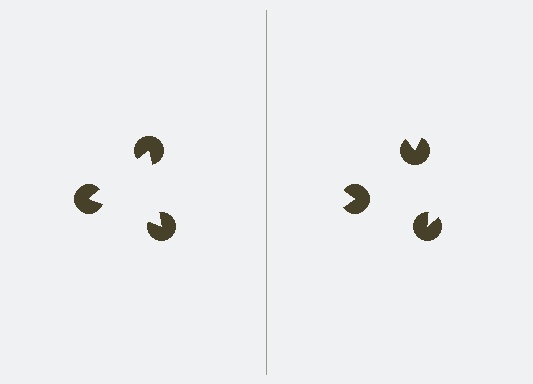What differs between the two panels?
The pac-man discs are positioned identically on both sides; only the wedge orientations differ. On the left they align to a triangle; on the right they are misaligned.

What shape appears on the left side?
An illusory triangle.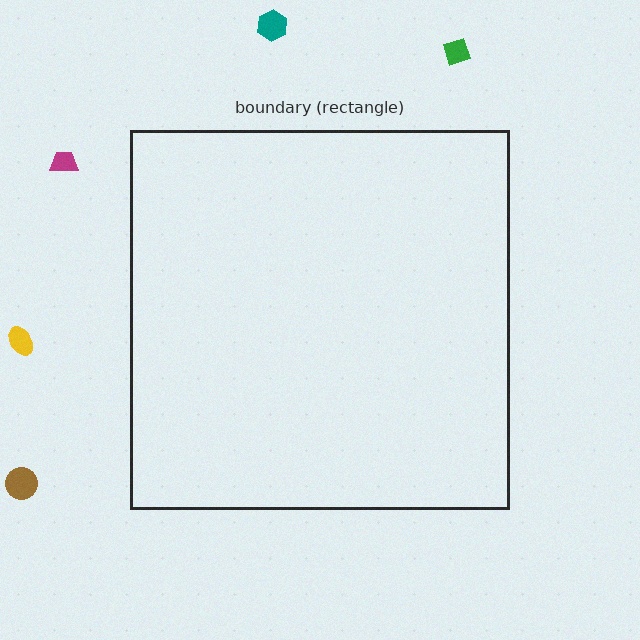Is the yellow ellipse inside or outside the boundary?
Outside.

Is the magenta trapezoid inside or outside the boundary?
Outside.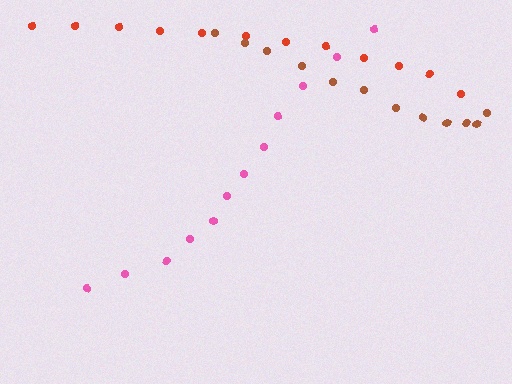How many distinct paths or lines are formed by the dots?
There are 3 distinct paths.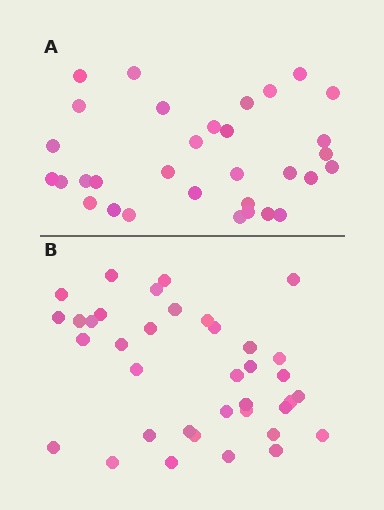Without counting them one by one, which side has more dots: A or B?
Region B (the bottom region) has more dots.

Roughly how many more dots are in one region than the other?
Region B has about 5 more dots than region A.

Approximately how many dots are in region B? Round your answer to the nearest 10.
About 40 dots. (The exact count is 37, which rounds to 40.)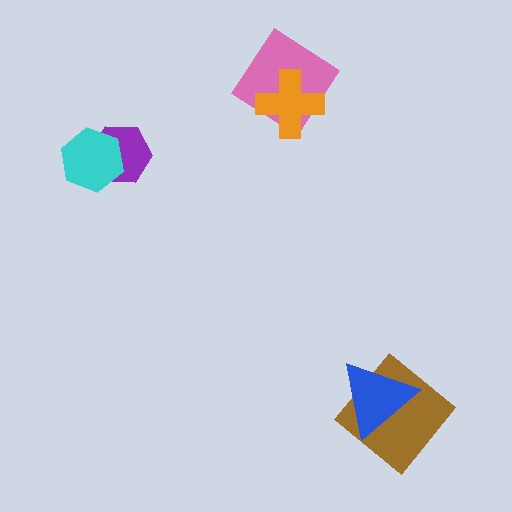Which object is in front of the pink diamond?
The orange cross is in front of the pink diamond.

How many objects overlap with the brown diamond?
1 object overlaps with the brown diamond.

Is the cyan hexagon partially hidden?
No, no other shape covers it.